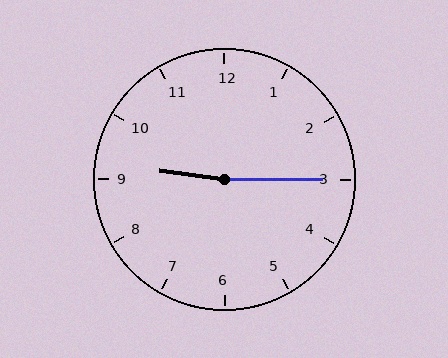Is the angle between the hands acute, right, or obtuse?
It is obtuse.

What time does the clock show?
9:15.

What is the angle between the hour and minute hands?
Approximately 172 degrees.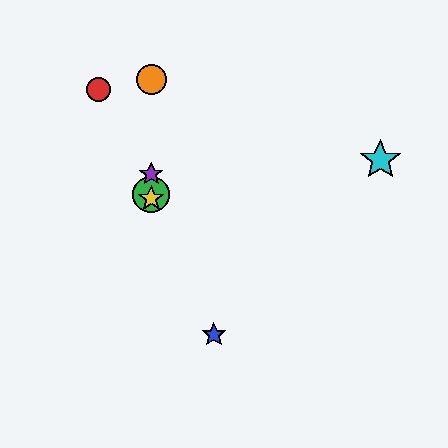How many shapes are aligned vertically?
4 shapes (the green circle, the yellow star, the purple star, the orange circle) are aligned vertically.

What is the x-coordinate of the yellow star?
The yellow star is at x≈151.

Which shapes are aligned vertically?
The green circle, the yellow star, the purple star, the orange circle are aligned vertically.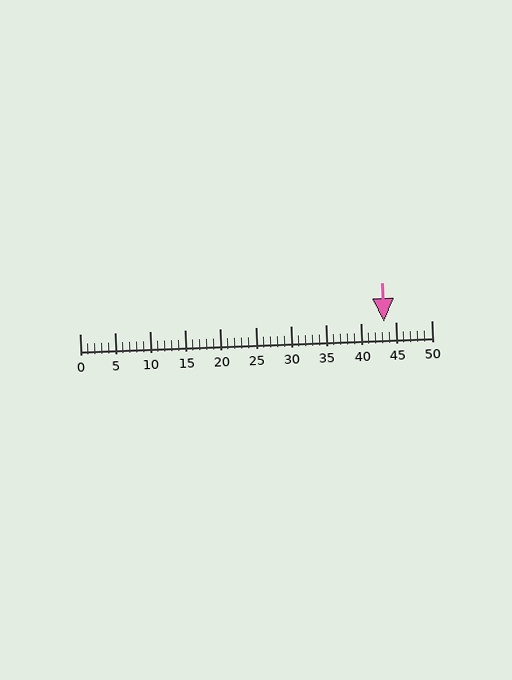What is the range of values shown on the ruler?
The ruler shows values from 0 to 50.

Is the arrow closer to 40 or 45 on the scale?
The arrow is closer to 45.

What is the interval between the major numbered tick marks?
The major tick marks are spaced 5 units apart.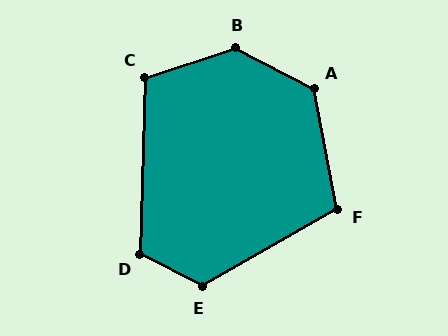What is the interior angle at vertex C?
Approximately 109 degrees (obtuse).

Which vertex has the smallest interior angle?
F, at approximately 109 degrees.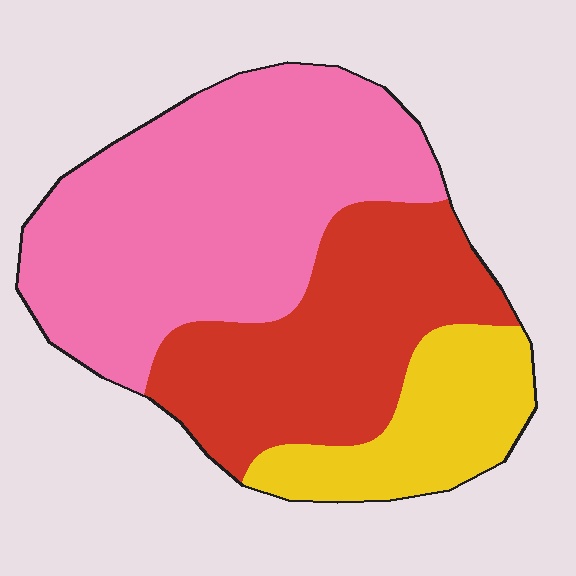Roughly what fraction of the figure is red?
Red takes up about one third (1/3) of the figure.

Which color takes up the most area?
Pink, at roughly 50%.